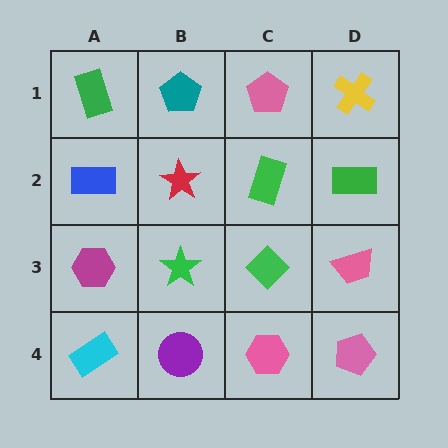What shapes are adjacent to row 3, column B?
A red star (row 2, column B), a purple circle (row 4, column B), a magenta hexagon (row 3, column A), a green diamond (row 3, column C).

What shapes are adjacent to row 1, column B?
A red star (row 2, column B), a green rectangle (row 1, column A), a pink pentagon (row 1, column C).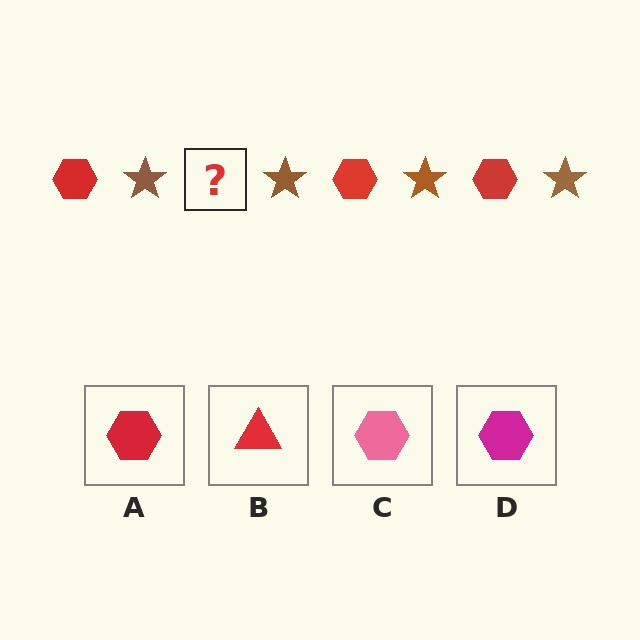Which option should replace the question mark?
Option A.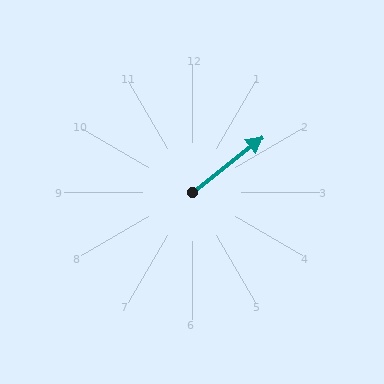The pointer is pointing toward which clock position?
Roughly 2 o'clock.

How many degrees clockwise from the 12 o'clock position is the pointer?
Approximately 52 degrees.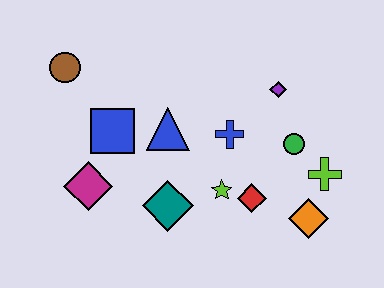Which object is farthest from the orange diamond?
The brown circle is farthest from the orange diamond.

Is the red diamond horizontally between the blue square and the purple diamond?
Yes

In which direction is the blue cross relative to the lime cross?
The blue cross is to the left of the lime cross.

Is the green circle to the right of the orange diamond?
No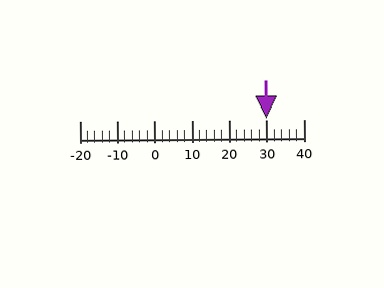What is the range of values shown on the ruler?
The ruler shows values from -20 to 40.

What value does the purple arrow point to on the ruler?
The purple arrow points to approximately 30.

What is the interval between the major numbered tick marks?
The major tick marks are spaced 10 units apart.